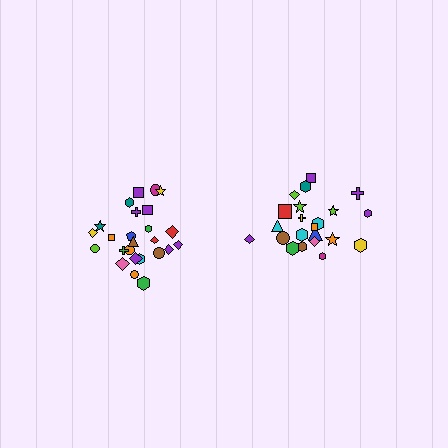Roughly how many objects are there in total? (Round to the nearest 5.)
Roughly 45 objects in total.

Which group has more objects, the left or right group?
The left group.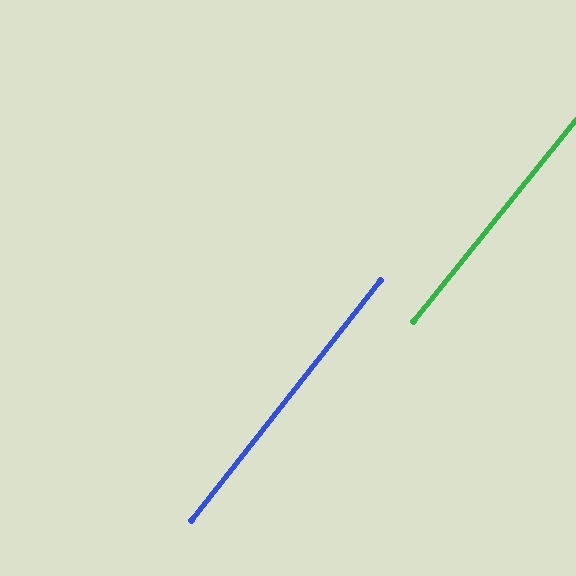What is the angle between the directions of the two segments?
Approximately 1 degree.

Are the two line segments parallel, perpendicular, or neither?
Parallel — their directions differ by only 0.6°.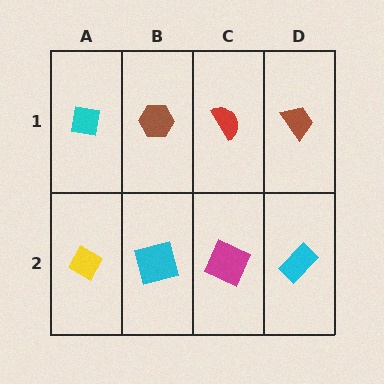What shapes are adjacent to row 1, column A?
A yellow diamond (row 2, column A), a brown hexagon (row 1, column B).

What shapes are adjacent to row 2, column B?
A brown hexagon (row 1, column B), a yellow diamond (row 2, column A), a magenta square (row 2, column C).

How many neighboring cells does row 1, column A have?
2.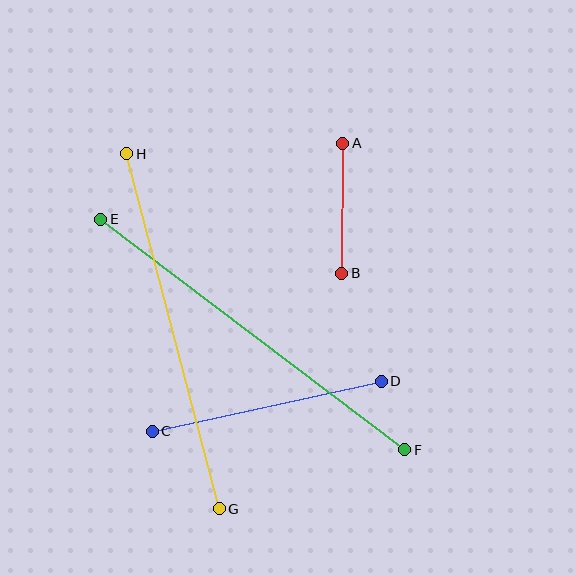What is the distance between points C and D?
The distance is approximately 234 pixels.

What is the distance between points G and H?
The distance is approximately 367 pixels.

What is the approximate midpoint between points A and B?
The midpoint is at approximately (342, 208) pixels.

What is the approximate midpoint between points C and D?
The midpoint is at approximately (267, 406) pixels.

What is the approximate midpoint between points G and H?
The midpoint is at approximately (173, 331) pixels.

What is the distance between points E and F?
The distance is approximately 382 pixels.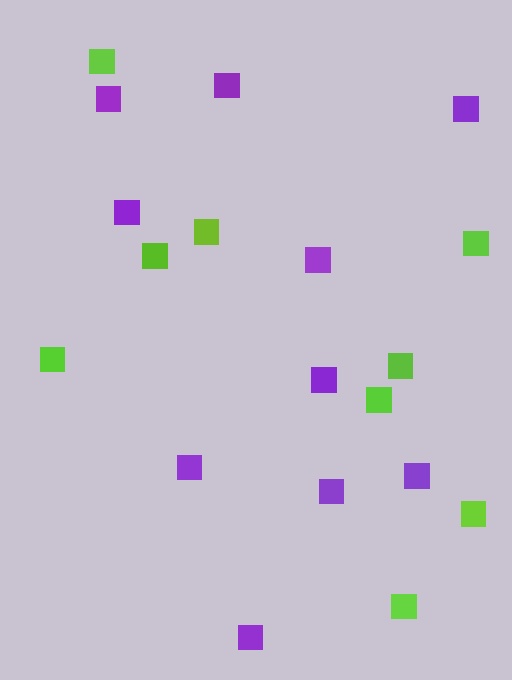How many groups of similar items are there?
There are 2 groups: one group of purple squares (10) and one group of lime squares (9).